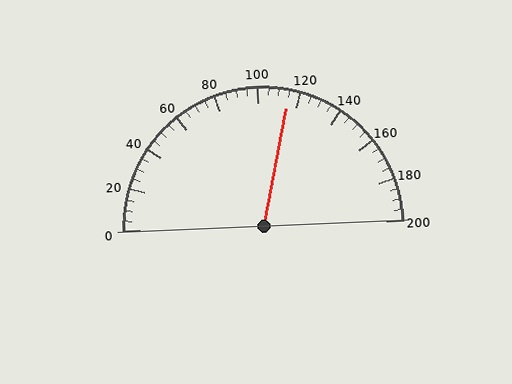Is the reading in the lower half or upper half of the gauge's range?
The reading is in the upper half of the range (0 to 200).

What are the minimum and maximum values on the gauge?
The gauge ranges from 0 to 200.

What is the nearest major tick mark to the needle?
The nearest major tick mark is 120.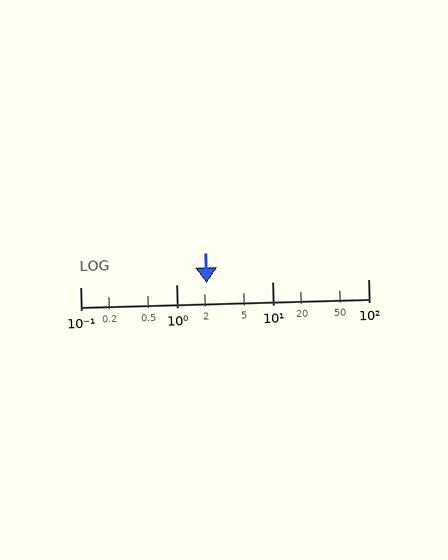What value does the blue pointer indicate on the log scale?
The pointer indicates approximately 2.1.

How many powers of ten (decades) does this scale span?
The scale spans 3 decades, from 0.1 to 100.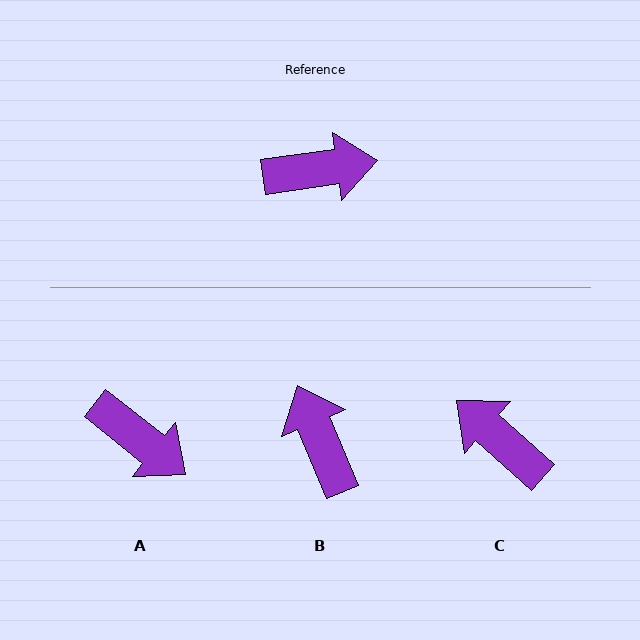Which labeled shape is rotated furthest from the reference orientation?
C, about 130 degrees away.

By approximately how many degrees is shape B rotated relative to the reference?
Approximately 105 degrees counter-clockwise.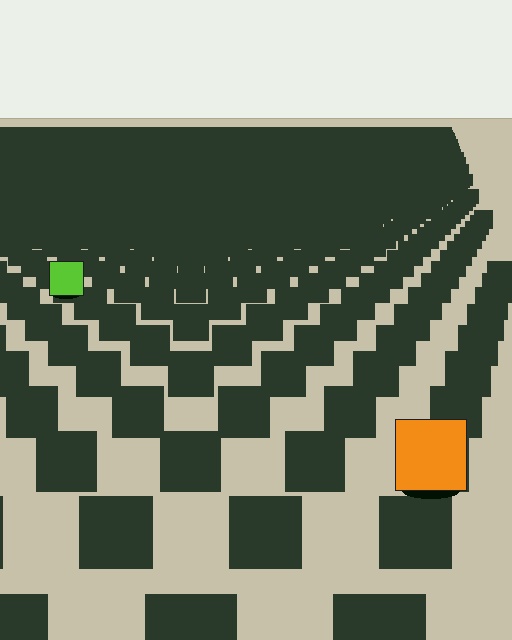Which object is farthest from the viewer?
The lime square is farthest from the viewer. It appears smaller and the ground texture around it is denser.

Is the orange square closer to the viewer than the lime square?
Yes. The orange square is closer — you can tell from the texture gradient: the ground texture is coarser near it.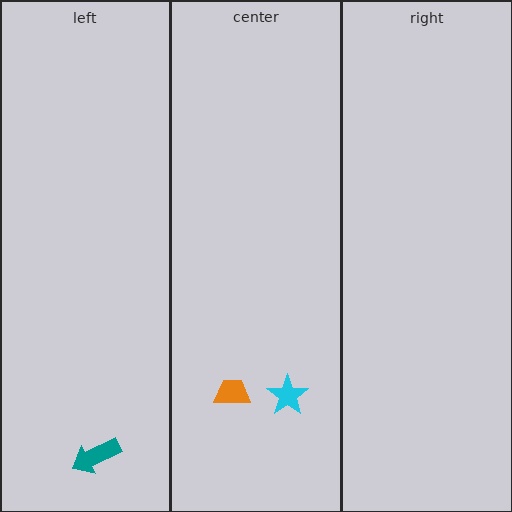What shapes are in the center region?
The orange trapezoid, the cyan star.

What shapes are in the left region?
The teal arrow.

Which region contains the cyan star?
The center region.